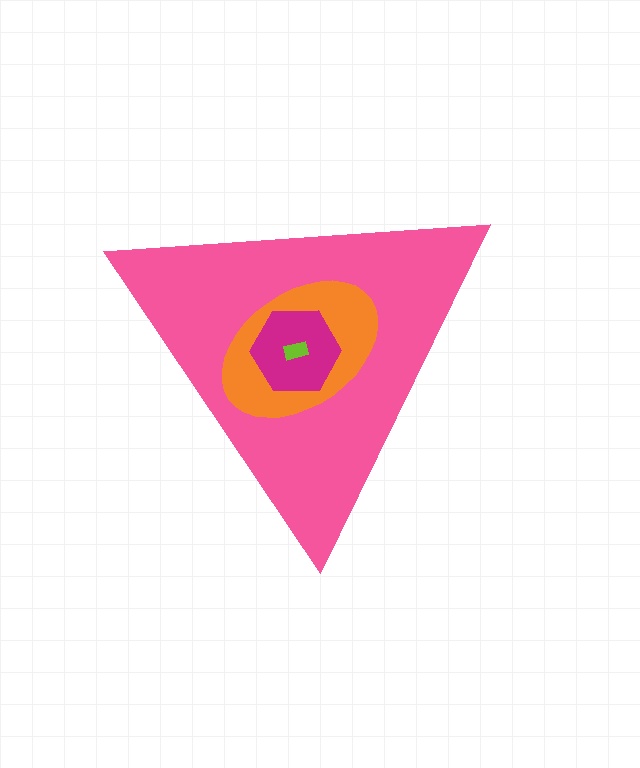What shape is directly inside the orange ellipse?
The magenta hexagon.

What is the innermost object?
The lime rectangle.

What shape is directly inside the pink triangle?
The orange ellipse.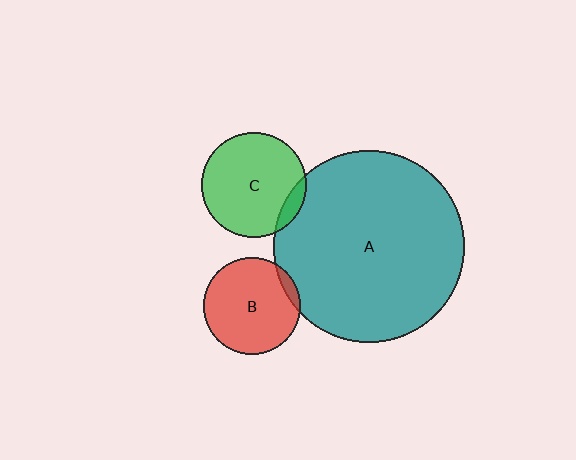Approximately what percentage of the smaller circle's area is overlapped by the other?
Approximately 5%.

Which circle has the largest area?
Circle A (teal).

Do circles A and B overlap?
Yes.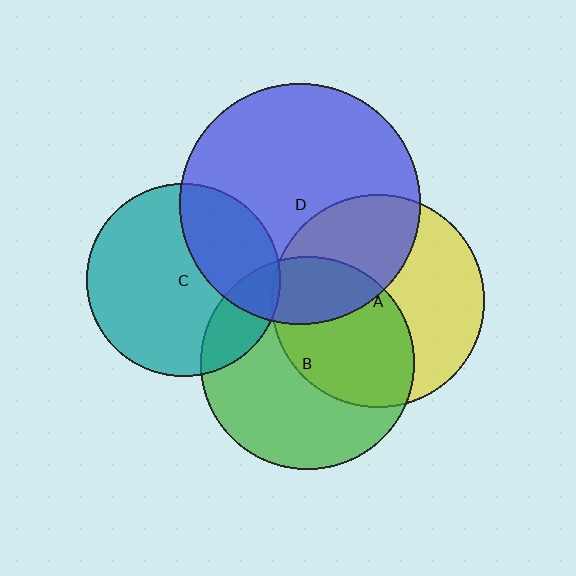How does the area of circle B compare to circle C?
Approximately 1.2 times.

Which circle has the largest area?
Circle D (blue).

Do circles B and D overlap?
Yes.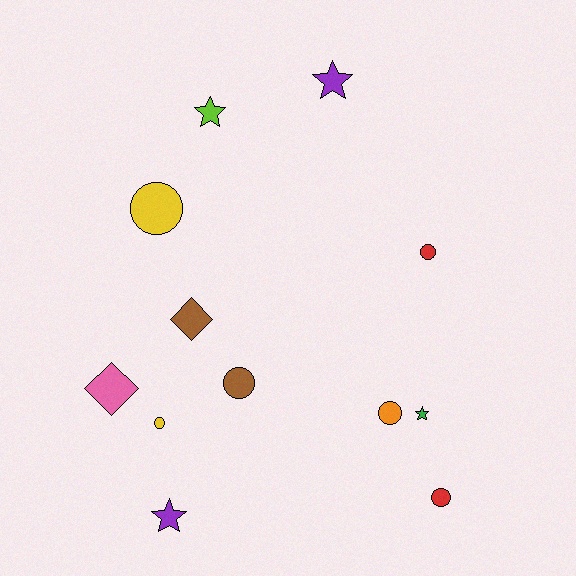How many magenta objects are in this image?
There are no magenta objects.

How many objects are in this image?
There are 12 objects.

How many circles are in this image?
There are 6 circles.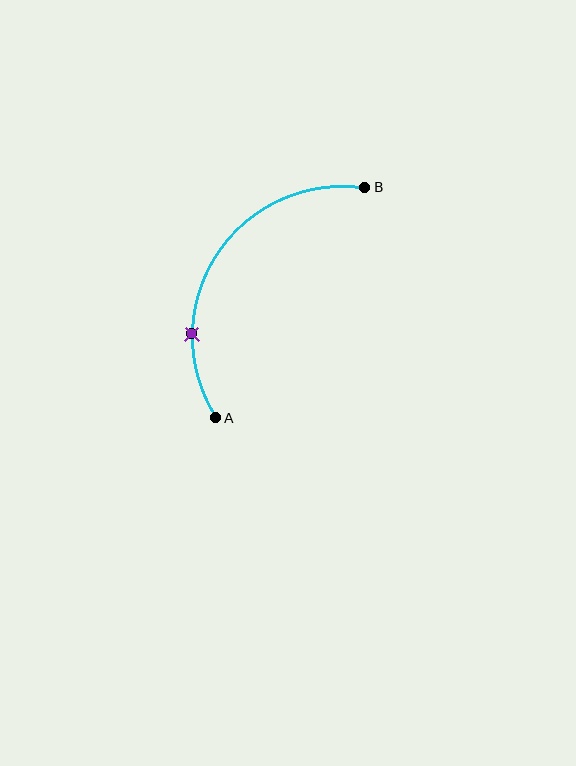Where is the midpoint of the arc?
The arc midpoint is the point on the curve farthest from the straight line joining A and B. It sits to the left of that line.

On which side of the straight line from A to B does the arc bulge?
The arc bulges to the left of the straight line connecting A and B.